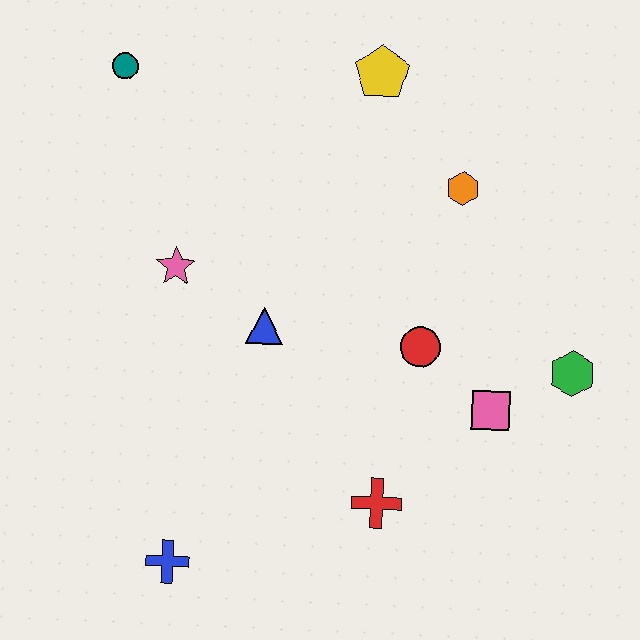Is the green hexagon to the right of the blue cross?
Yes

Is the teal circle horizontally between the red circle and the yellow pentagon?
No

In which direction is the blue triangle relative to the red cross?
The blue triangle is above the red cross.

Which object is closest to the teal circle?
The pink star is closest to the teal circle.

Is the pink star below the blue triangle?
No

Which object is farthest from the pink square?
The teal circle is farthest from the pink square.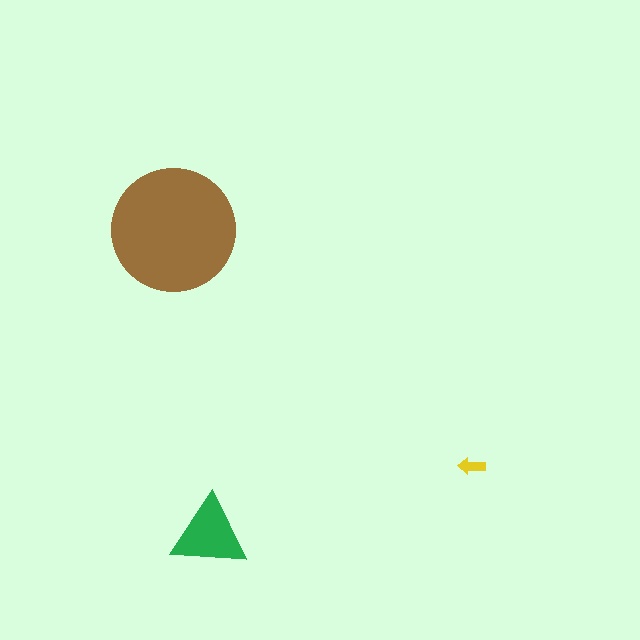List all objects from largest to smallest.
The brown circle, the green triangle, the yellow arrow.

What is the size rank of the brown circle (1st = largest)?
1st.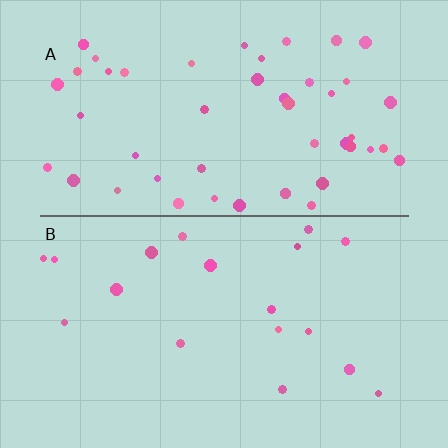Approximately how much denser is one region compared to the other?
Approximately 2.6× — region A over region B.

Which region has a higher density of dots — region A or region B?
A (the top).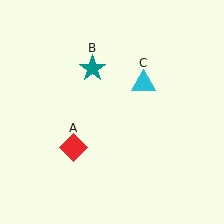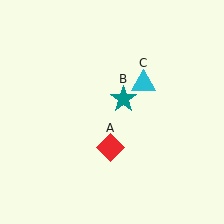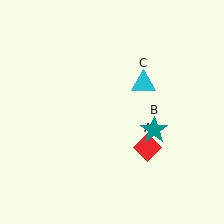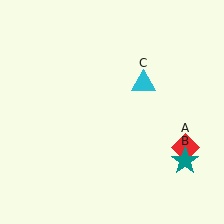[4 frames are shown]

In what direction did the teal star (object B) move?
The teal star (object B) moved down and to the right.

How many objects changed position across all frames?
2 objects changed position: red diamond (object A), teal star (object B).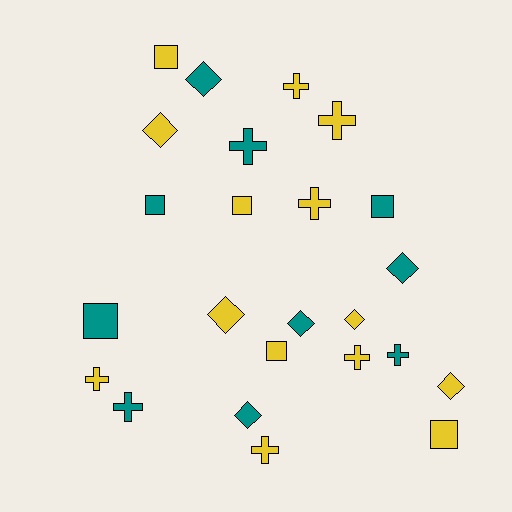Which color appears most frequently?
Yellow, with 14 objects.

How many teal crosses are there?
There are 3 teal crosses.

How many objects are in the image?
There are 24 objects.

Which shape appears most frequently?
Cross, with 9 objects.